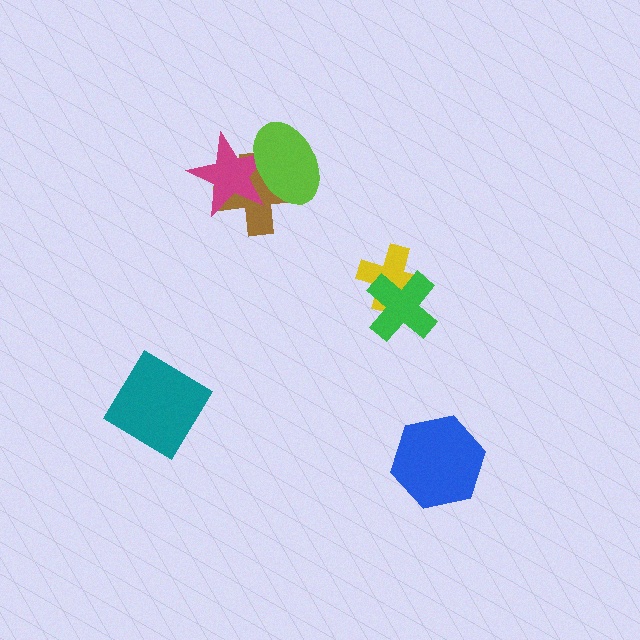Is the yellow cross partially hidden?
Yes, it is partially covered by another shape.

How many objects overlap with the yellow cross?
1 object overlaps with the yellow cross.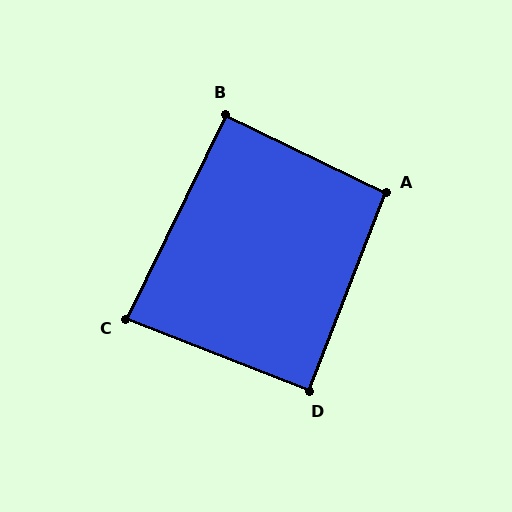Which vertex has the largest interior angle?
A, at approximately 95 degrees.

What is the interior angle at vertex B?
Approximately 90 degrees (approximately right).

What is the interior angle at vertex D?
Approximately 90 degrees (approximately right).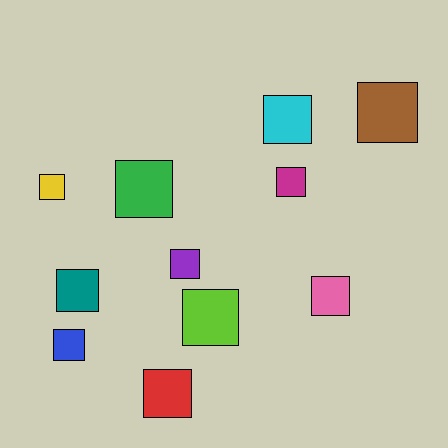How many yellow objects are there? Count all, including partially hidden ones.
There is 1 yellow object.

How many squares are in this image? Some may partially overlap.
There are 11 squares.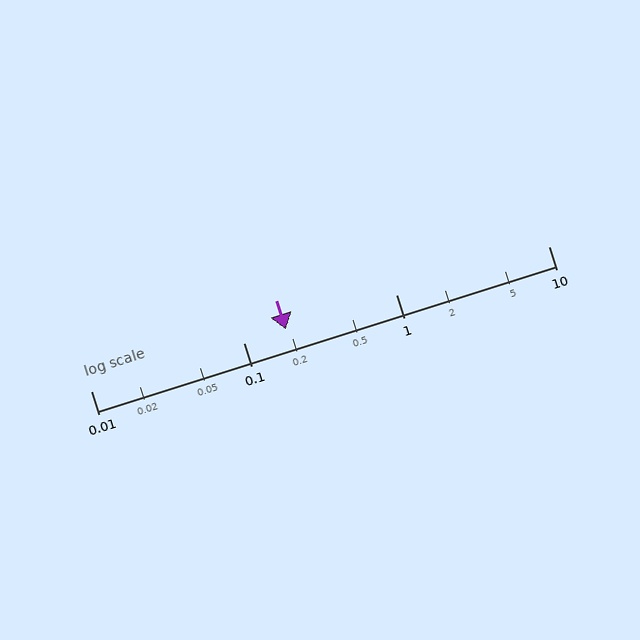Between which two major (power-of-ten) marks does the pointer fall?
The pointer is between 0.1 and 1.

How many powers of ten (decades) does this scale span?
The scale spans 3 decades, from 0.01 to 10.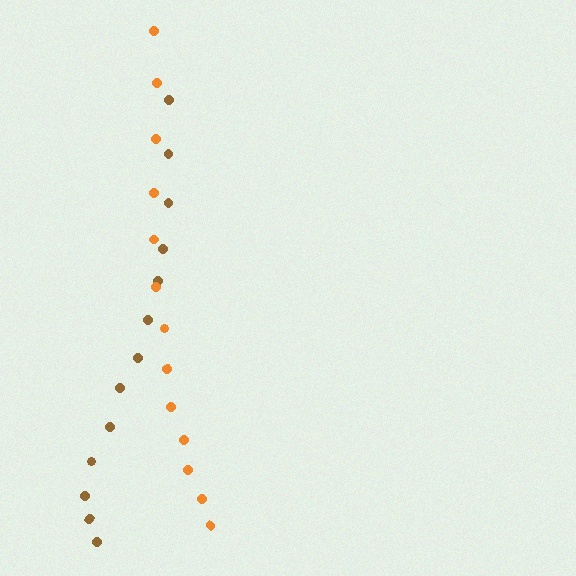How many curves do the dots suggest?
There are 2 distinct paths.